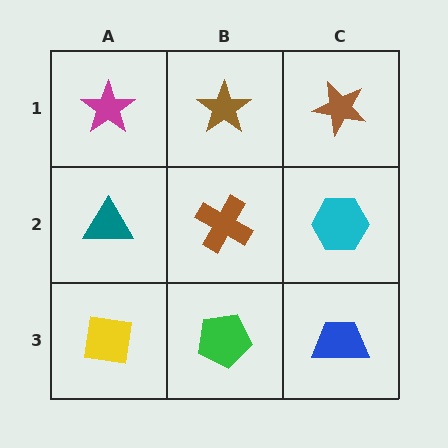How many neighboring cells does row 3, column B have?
3.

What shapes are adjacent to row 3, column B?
A brown cross (row 2, column B), a yellow square (row 3, column A), a blue trapezoid (row 3, column C).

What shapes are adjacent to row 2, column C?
A brown star (row 1, column C), a blue trapezoid (row 3, column C), a brown cross (row 2, column B).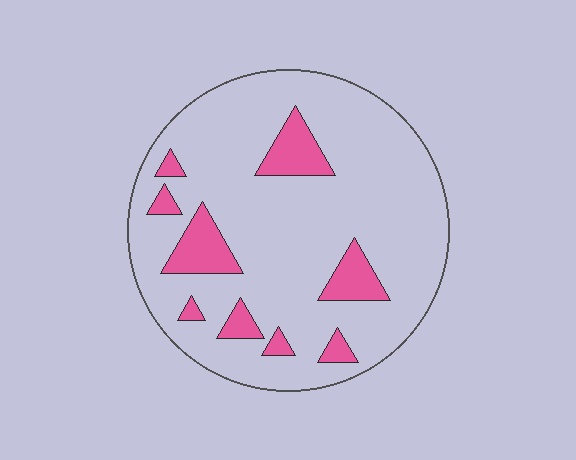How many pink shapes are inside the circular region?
9.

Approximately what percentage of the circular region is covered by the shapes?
Approximately 15%.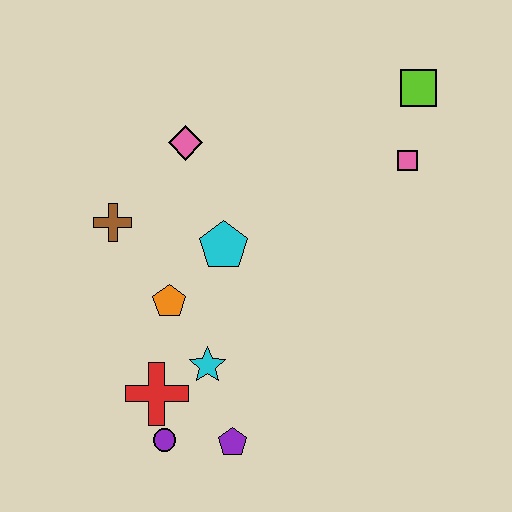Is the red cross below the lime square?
Yes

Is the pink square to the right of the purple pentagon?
Yes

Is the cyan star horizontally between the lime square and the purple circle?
Yes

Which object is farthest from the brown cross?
The lime square is farthest from the brown cross.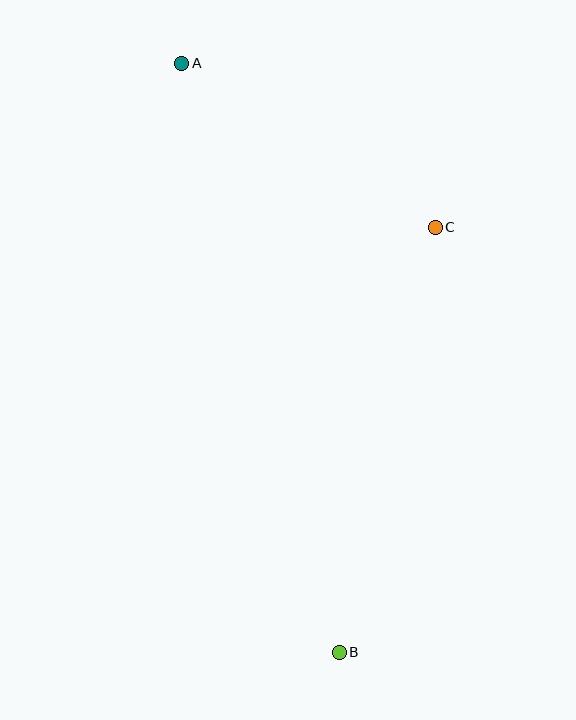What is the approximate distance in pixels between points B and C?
The distance between B and C is approximately 436 pixels.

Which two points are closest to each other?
Points A and C are closest to each other.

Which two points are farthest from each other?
Points A and B are farthest from each other.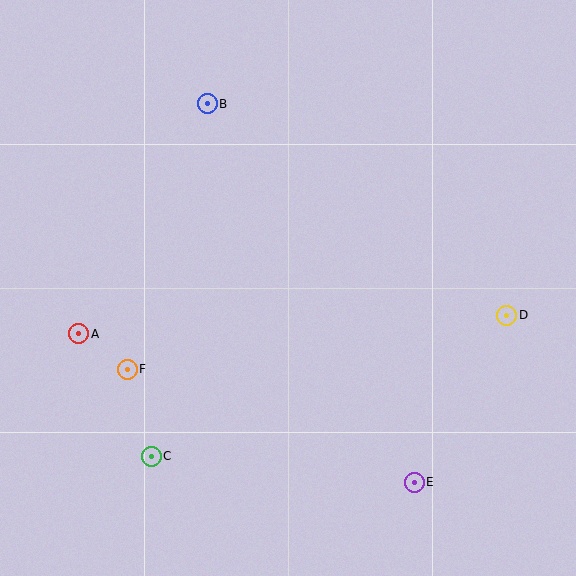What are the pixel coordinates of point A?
Point A is at (79, 334).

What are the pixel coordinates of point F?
Point F is at (127, 369).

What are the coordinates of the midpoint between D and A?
The midpoint between D and A is at (293, 324).